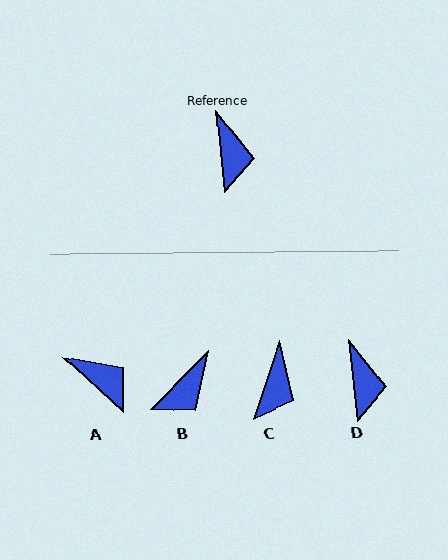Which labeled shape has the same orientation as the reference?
D.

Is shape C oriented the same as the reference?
No, it is off by about 24 degrees.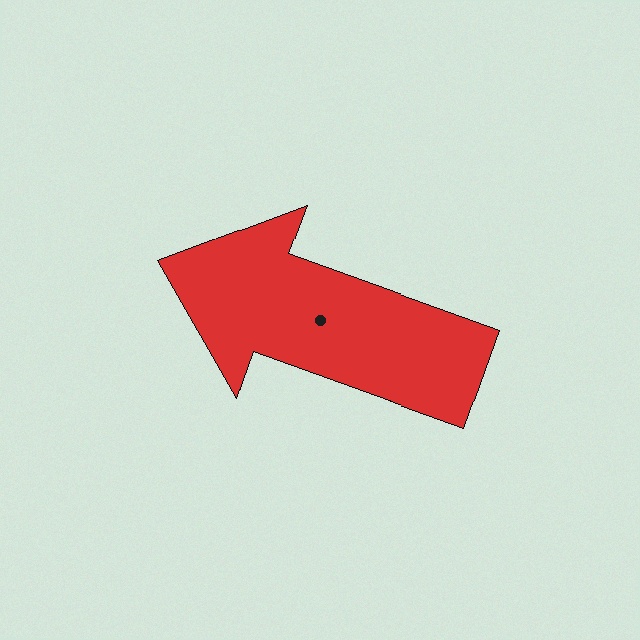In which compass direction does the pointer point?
West.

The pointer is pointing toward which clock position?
Roughly 10 o'clock.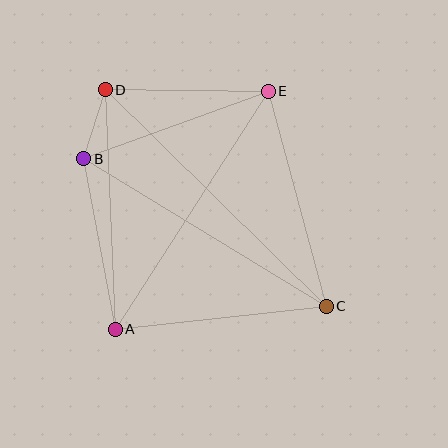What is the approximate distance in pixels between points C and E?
The distance between C and E is approximately 223 pixels.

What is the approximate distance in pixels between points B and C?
The distance between B and C is approximately 284 pixels.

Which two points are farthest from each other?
Points C and D are farthest from each other.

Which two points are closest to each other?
Points B and D are closest to each other.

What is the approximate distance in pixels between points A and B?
The distance between A and B is approximately 174 pixels.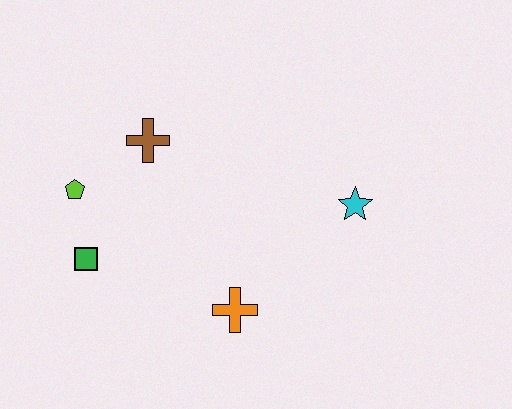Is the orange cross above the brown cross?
No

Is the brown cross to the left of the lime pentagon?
No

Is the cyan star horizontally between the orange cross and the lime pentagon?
No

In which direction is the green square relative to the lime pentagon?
The green square is below the lime pentagon.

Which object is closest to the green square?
The lime pentagon is closest to the green square.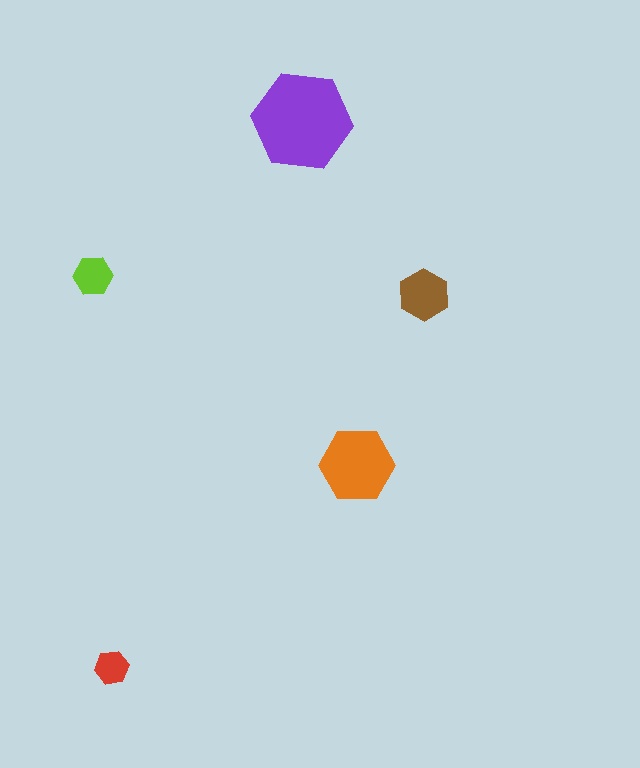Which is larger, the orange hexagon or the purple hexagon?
The purple one.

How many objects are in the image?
There are 5 objects in the image.